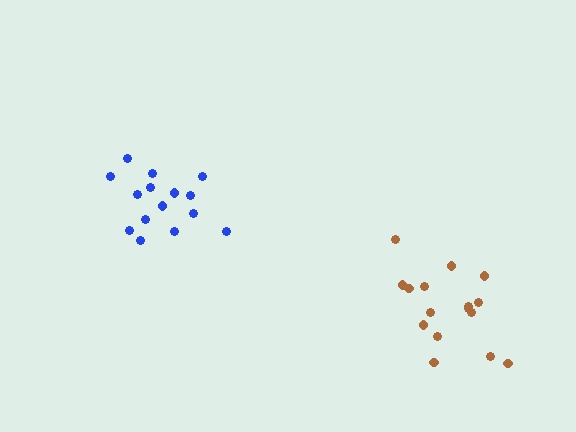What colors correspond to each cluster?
The clusters are colored: blue, brown.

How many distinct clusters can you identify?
There are 2 distinct clusters.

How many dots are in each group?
Group 1: 15 dots, Group 2: 16 dots (31 total).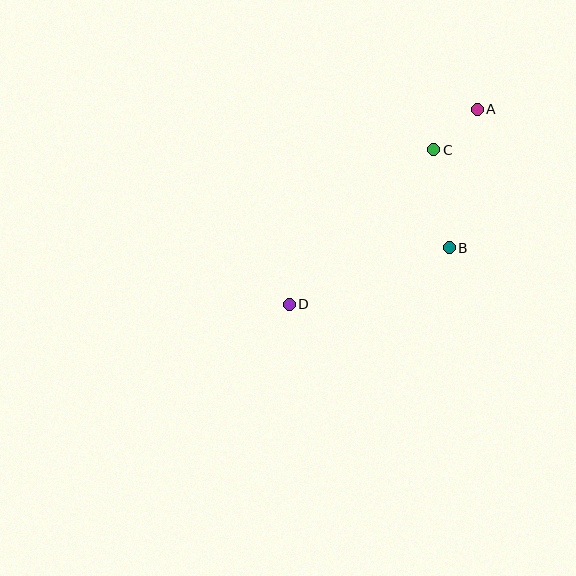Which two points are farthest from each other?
Points A and D are farthest from each other.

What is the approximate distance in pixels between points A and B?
The distance between A and B is approximately 141 pixels.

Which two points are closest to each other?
Points A and C are closest to each other.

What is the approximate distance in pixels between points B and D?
The distance between B and D is approximately 170 pixels.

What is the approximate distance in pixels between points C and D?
The distance between C and D is approximately 212 pixels.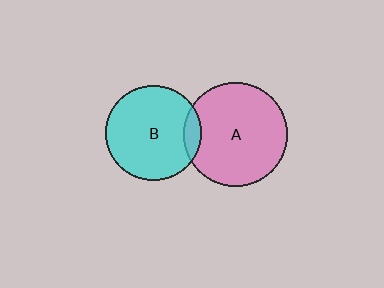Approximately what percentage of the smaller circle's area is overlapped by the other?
Approximately 10%.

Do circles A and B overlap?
Yes.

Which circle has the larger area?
Circle A (pink).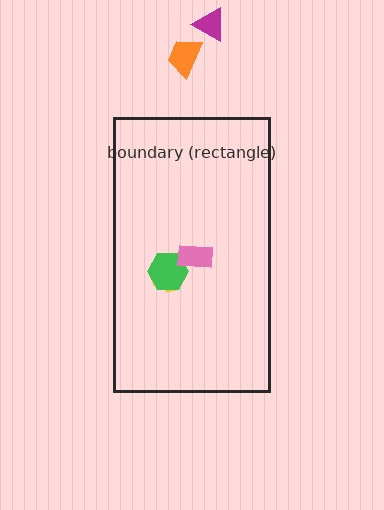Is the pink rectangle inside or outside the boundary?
Inside.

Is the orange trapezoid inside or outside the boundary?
Outside.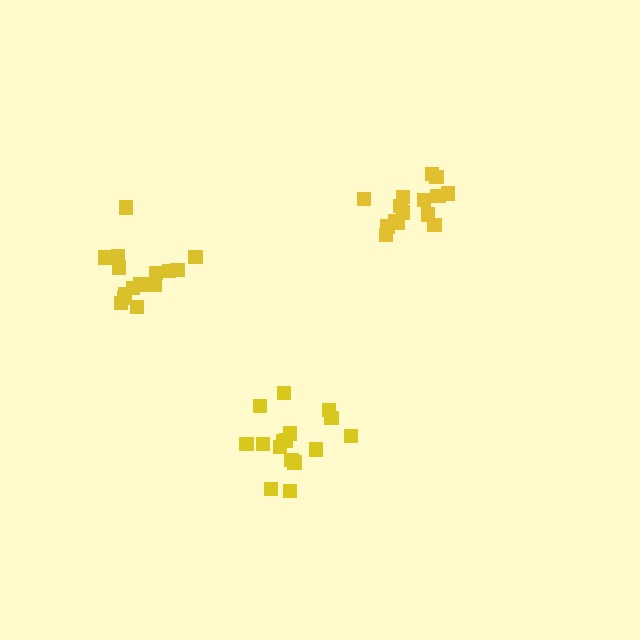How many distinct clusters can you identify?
There are 3 distinct clusters.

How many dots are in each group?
Group 1: 15 dots, Group 2: 16 dots, Group 3: 16 dots (47 total).